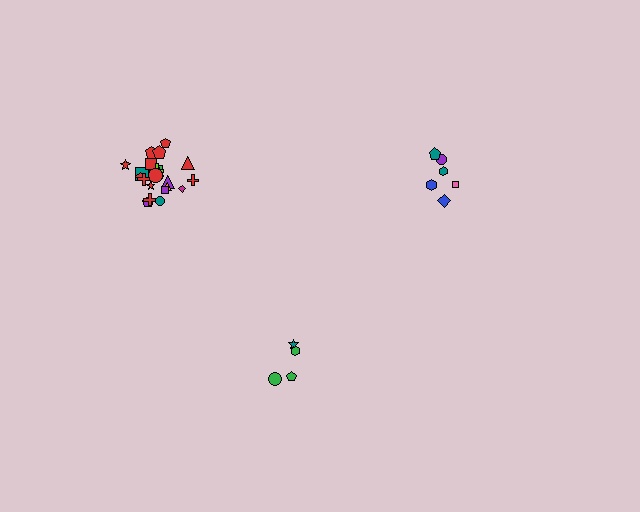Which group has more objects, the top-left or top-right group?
The top-left group.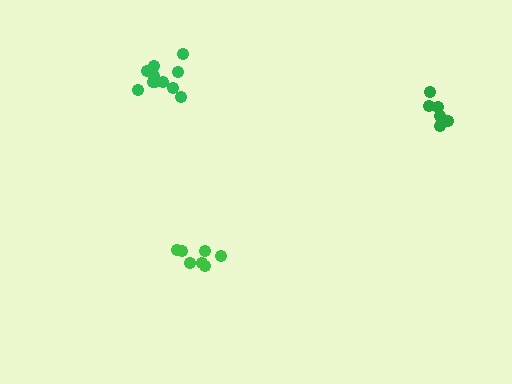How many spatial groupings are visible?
There are 3 spatial groupings.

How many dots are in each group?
Group 1: 11 dots, Group 2: 6 dots, Group 3: 7 dots (24 total).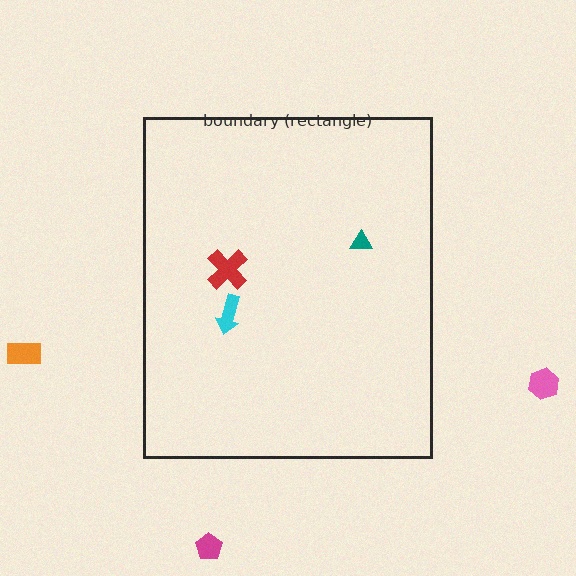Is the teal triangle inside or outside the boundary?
Inside.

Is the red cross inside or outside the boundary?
Inside.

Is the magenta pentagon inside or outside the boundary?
Outside.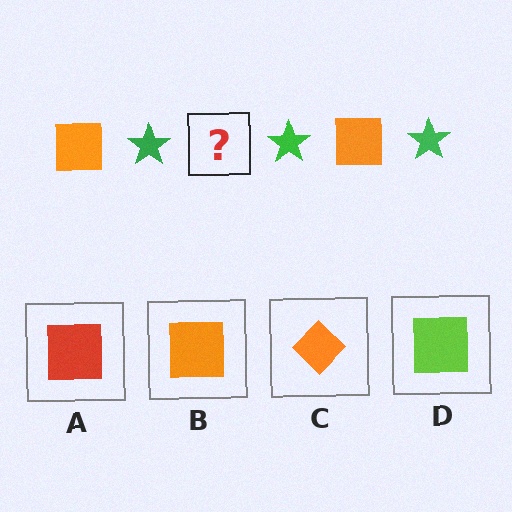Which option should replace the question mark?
Option B.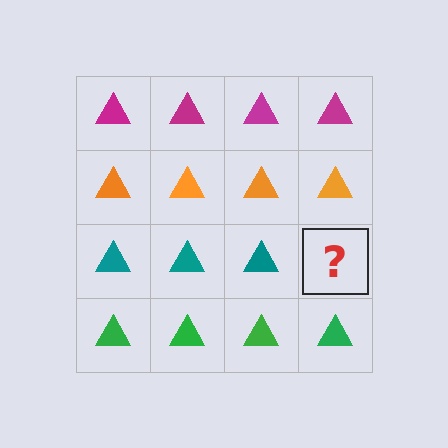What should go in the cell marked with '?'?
The missing cell should contain a teal triangle.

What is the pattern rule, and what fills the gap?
The rule is that each row has a consistent color. The gap should be filled with a teal triangle.